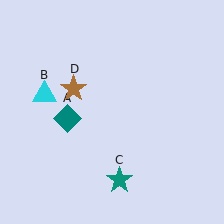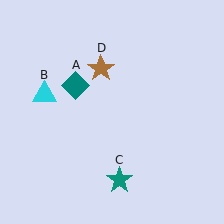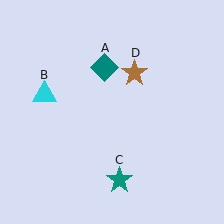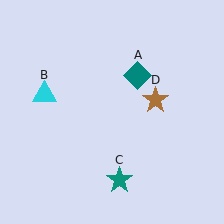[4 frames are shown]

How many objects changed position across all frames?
2 objects changed position: teal diamond (object A), brown star (object D).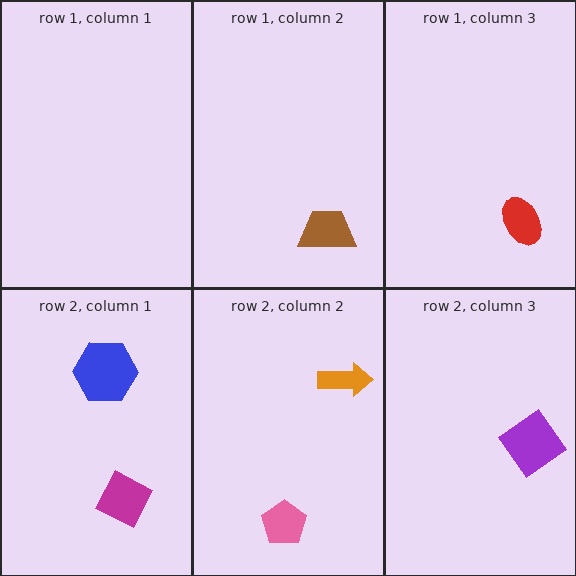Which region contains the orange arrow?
The row 2, column 2 region.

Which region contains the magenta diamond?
The row 2, column 1 region.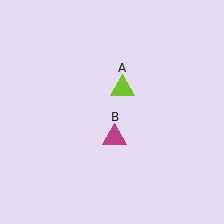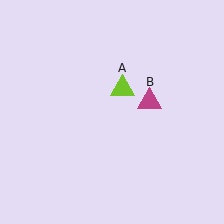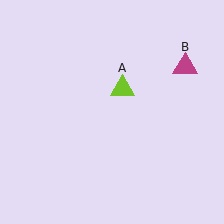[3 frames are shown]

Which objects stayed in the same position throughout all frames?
Lime triangle (object A) remained stationary.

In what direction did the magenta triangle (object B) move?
The magenta triangle (object B) moved up and to the right.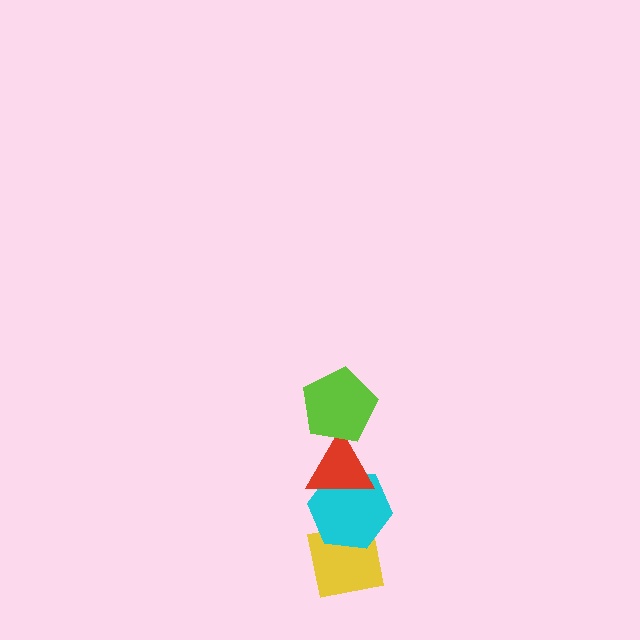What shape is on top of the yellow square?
The cyan hexagon is on top of the yellow square.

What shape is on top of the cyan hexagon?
The red triangle is on top of the cyan hexagon.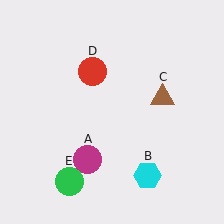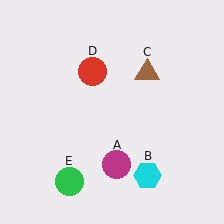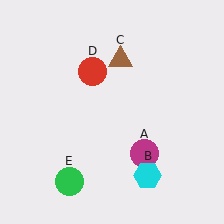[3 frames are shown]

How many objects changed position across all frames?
2 objects changed position: magenta circle (object A), brown triangle (object C).